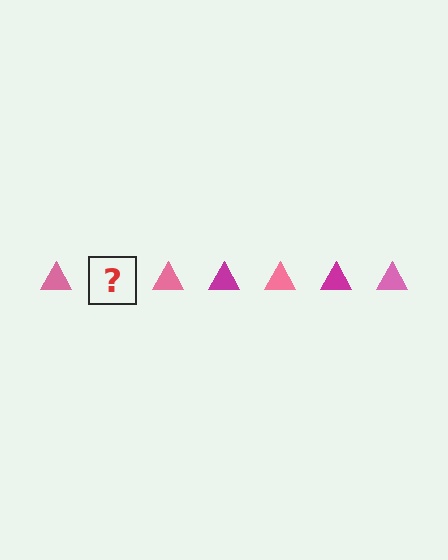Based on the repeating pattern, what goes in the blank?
The blank should be a magenta triangle.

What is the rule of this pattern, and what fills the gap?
The rule is that the pattern cycles through pink, magenta triangles. The gap should be filled with a magenta triangle.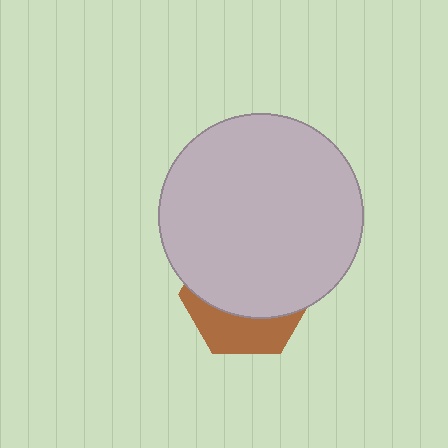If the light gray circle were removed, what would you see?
You would see the complete brown hexagon.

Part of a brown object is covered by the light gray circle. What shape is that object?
It is a hexagon.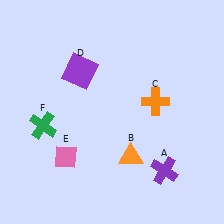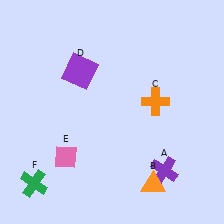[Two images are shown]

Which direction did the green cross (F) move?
The green cross (F) moved down.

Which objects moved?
The objects that moved are: the orange triangle (B), the green cross (F).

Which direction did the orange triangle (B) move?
The orange triangle (B) moved down.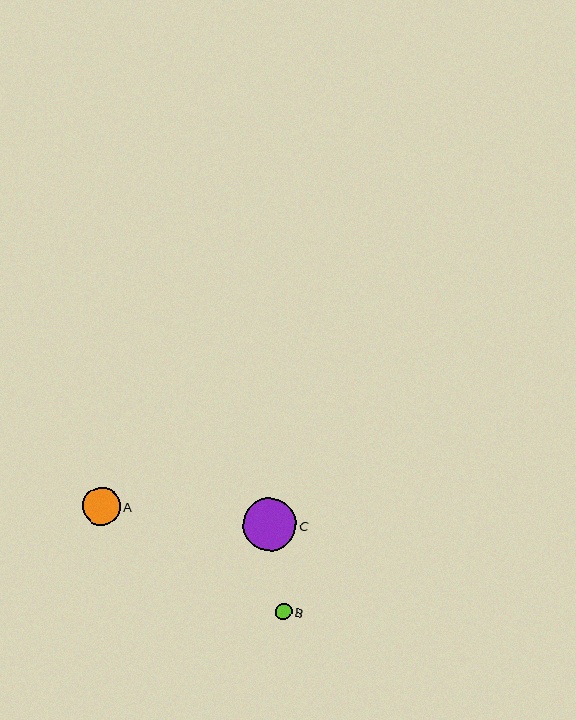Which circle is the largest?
Circle C is the largest with a size of approximately 53 pixels.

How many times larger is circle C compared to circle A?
Circle C is approximately 1.4 times the size of circle A.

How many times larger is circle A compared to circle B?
Circle A is approximately 2.3 times the size of circle B.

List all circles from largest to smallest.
From largest to smallest: C, A, B.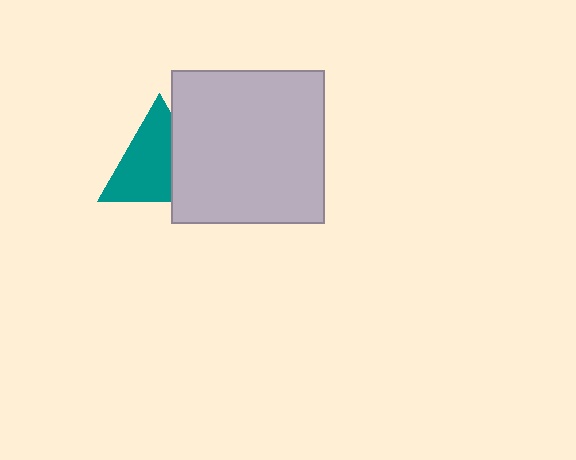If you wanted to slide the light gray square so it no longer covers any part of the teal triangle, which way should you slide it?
Slide it right — that is the most direct way to separate the two shapes.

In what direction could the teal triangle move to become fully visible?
The teal triangle could move left. That would shift it out from behind the light gray square entirely.